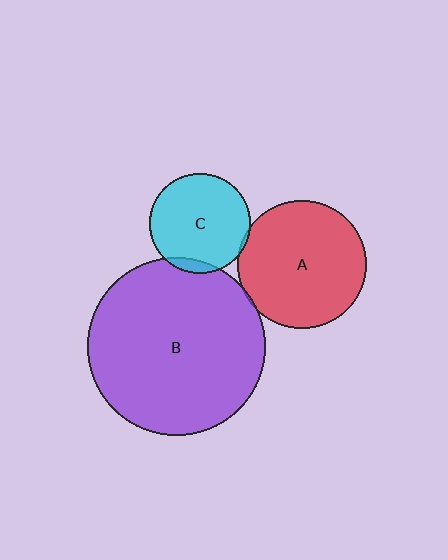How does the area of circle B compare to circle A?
Approximately 1.9 times.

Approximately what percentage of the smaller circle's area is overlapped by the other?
Approximately 5%.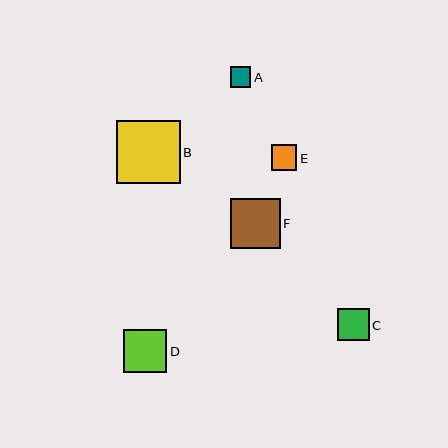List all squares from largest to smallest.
From largest to smallest: B, F, D, C, E, A.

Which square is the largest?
Square B is the largest with a size of approximately 64 pixels.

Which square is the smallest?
Square A is the smallest with a size of approximately 21 pixels.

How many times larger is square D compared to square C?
Square D is approximately 1.3 times the size of square C.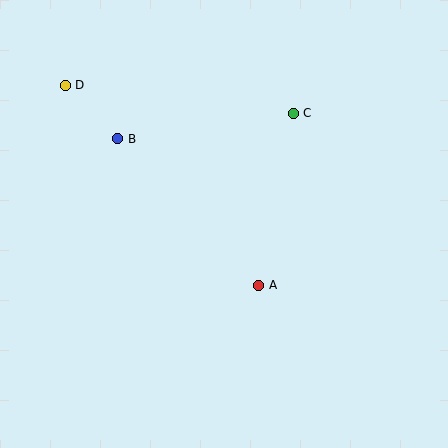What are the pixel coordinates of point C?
Point C is at (293, 113).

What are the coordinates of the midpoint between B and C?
The midpoint between B and C is at (205, 126).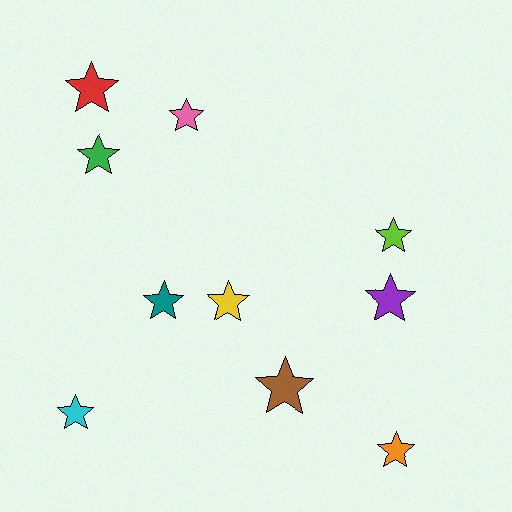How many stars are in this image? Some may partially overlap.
There are 10 stars.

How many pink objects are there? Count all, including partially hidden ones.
There is 1 pink object.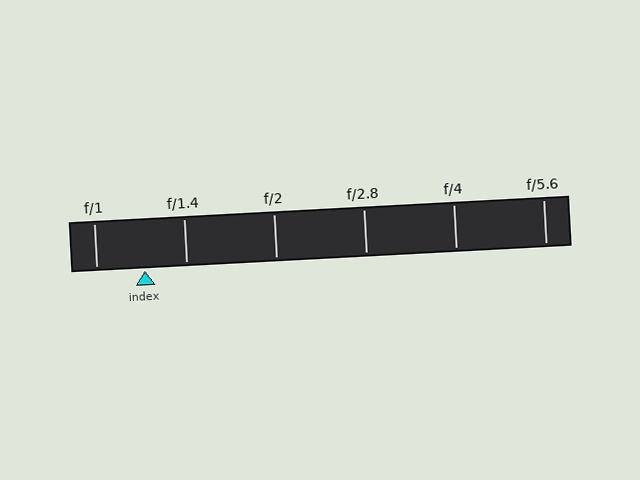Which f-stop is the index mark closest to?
The index mark is closest to f/1.4.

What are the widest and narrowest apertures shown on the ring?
The widest aperture shown is f/1 and the narrowest is f/5.6.